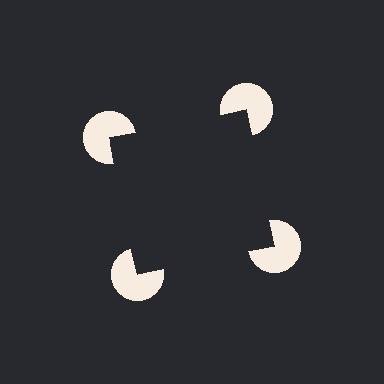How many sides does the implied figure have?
4 sides.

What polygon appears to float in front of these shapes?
An illusory square — its edges are inferred from the aligned wedge cuts in the pac-man discs, not physically drawn.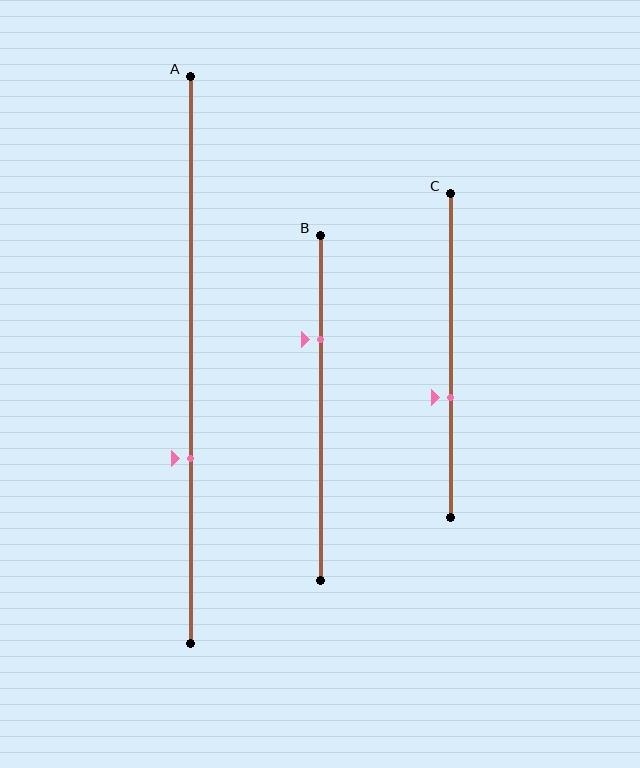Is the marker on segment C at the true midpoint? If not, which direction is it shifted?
No, the marker on segment C is shifted downward by about 13% of the segment length.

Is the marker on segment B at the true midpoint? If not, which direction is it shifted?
No, the marker on segment B is shifted upward by about 20% of the segment length.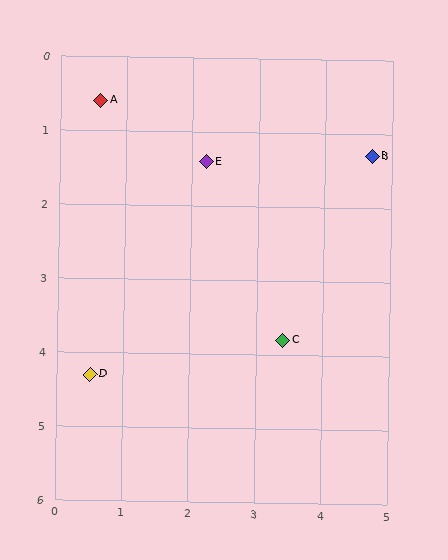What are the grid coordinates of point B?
Point B is at approximately (4.7, 1.3).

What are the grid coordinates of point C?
Point C is at approximately (3.4, 3.8).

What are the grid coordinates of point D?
Point D is at approximately (0.5, 4.3).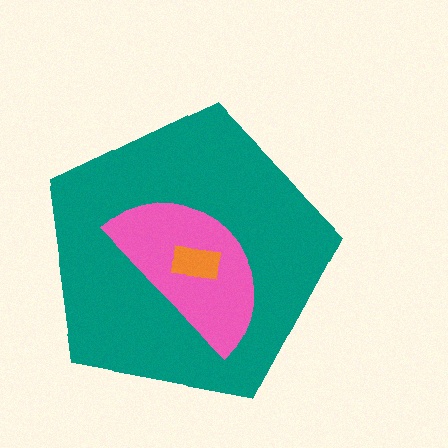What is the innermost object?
The orange rectangle.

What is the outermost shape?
The teal pentagon.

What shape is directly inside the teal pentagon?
The pink semicircle.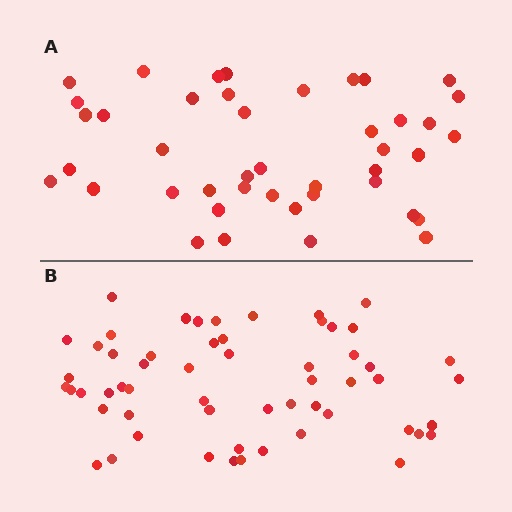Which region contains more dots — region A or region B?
Region B (the bottom region) has more dots.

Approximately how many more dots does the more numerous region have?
Region B has approximately 15 more dots than region A.